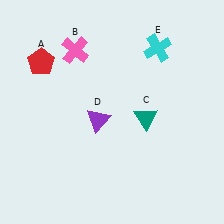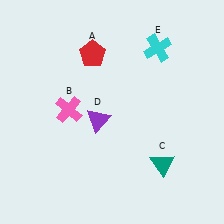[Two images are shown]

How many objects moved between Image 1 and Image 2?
3 objects moved between the two images.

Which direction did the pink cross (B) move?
The pink cross (B) moved down.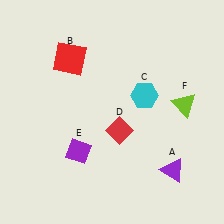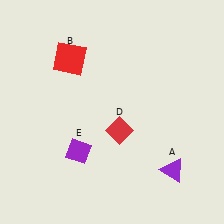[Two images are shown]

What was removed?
The cyan hexagon (C), the lime triangle (F) were removed in Image 2.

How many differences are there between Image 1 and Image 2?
There are 2 differences between the two images.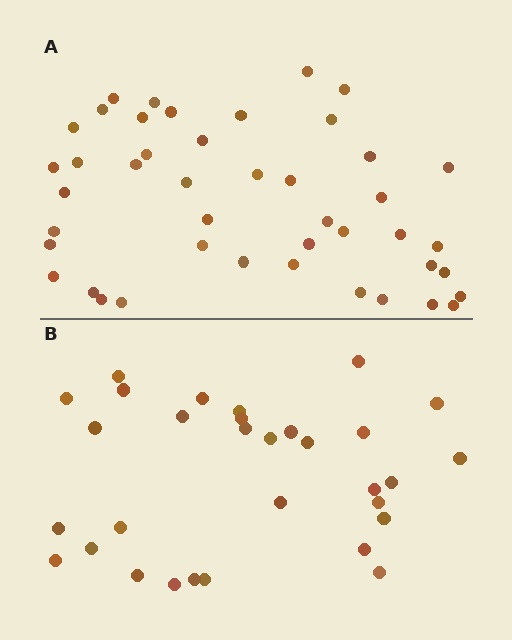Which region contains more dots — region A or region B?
Region A (the top region) has more dots.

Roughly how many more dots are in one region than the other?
Region A has approximately 15 more dots than region B.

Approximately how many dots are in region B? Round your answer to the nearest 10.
About 30 dots. (The exact count is 31, which rounds to 30.)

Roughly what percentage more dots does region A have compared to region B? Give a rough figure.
About 40% more.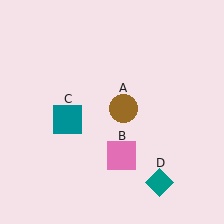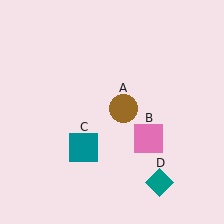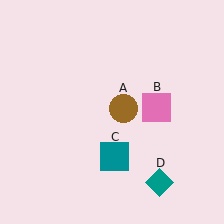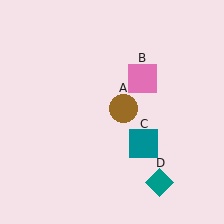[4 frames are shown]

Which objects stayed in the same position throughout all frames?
Brown circle (object A) and teal diamond (object D) remained stationary.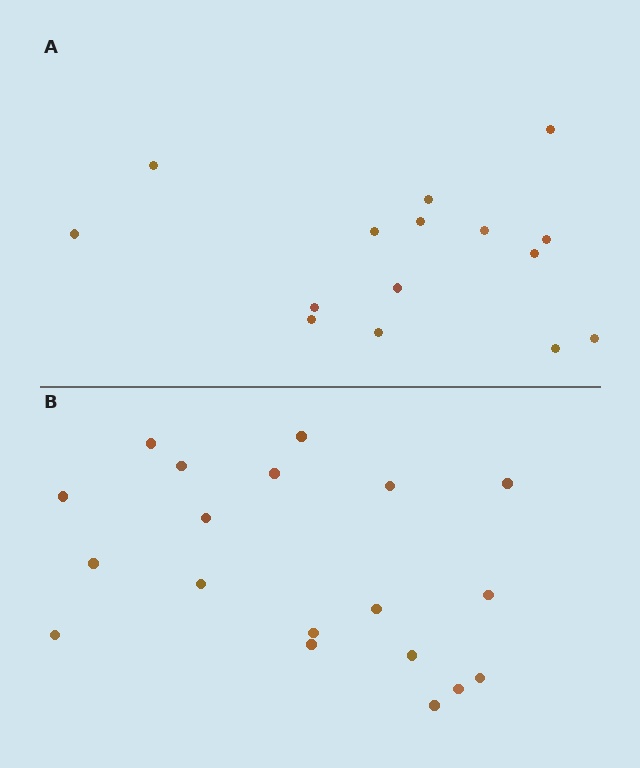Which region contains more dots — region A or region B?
Region B (the bottom region) has more dots.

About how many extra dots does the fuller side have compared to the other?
Region B has about 4 more dots than region A.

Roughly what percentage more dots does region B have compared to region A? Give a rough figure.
About 25% more.